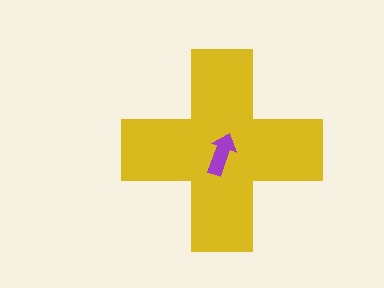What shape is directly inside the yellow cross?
The purple arrow.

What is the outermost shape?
The yellow cross.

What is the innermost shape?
The purple arrow.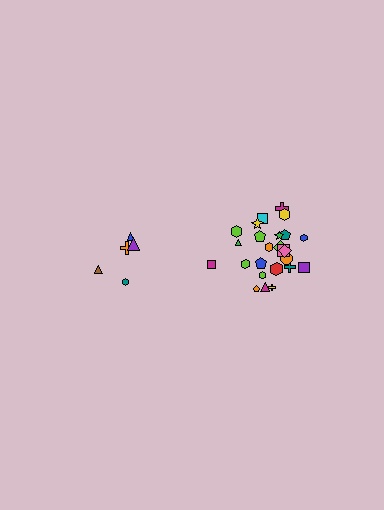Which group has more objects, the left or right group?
The right group.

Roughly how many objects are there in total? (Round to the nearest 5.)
Roughly 30 objects in total.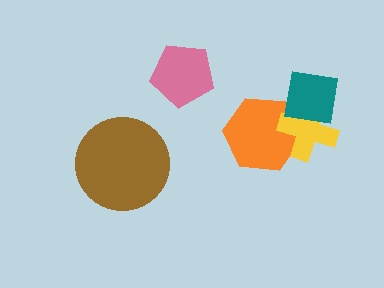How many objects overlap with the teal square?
2 objects overlap with the teal square.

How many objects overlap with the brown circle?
0 objects overlap with the brown circle.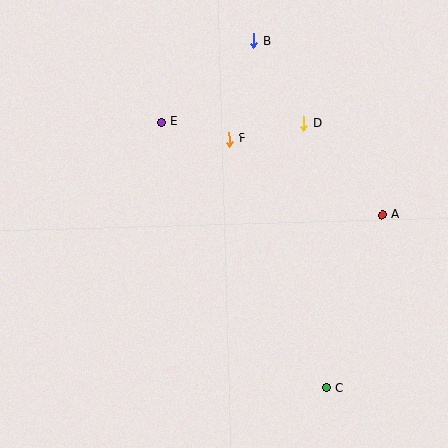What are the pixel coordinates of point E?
Point E is at (161, 122).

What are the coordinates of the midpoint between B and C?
The midpoint between B and C is at (290, 214).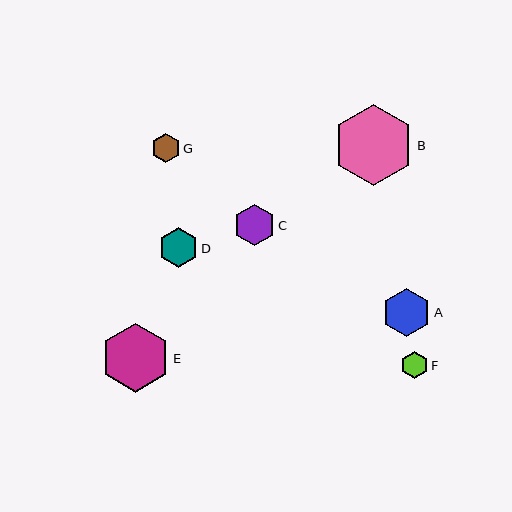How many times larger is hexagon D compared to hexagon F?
Hexagon D is approximately 1.5 times the size of hexagon F.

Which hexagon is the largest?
Hexagon B is the largest with a size of approximately 81 pixels.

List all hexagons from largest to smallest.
From largest to smallest: B, E, A, C, D, G, F.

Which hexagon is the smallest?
Hexagon F is the smallest with a size of approximately 27 pixels.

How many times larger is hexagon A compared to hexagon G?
Hexagon A is approximately 1.6 times the size of hexagon G.